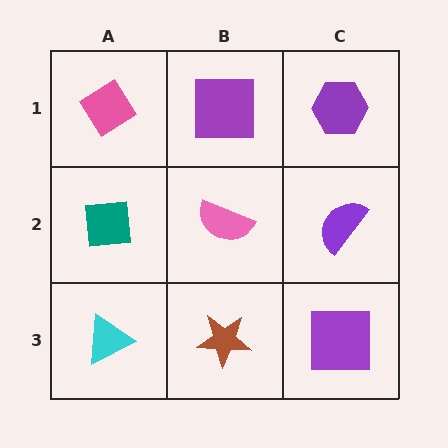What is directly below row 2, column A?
A cyan triangle.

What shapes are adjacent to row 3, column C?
A purple semicircle (row 2, column C), a brown star (row 3, column B).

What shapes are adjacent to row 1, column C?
A purple semicircle (row 2, column C), a purple square (row 1, column B).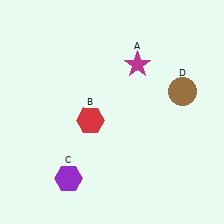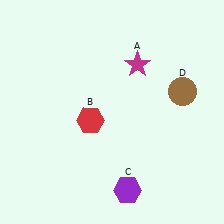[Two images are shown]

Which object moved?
The purple hexagon (C) moved right.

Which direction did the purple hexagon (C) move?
The purple hexagon (C) moved right.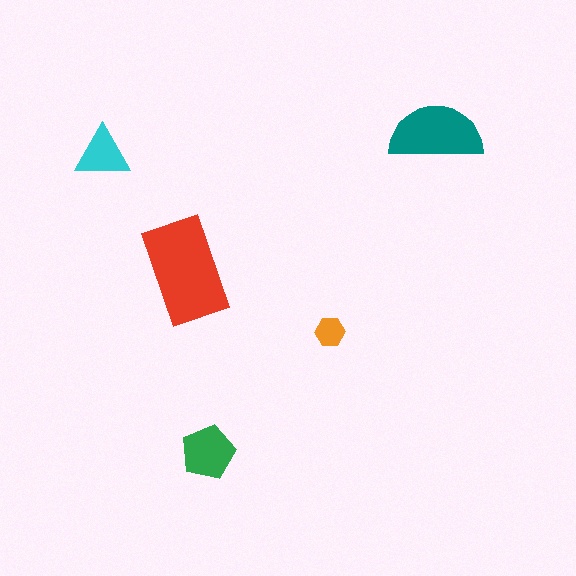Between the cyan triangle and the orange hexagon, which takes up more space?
The cyan triangle.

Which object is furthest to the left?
The cyan triangle is leftmost.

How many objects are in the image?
There are 5 objects in the image.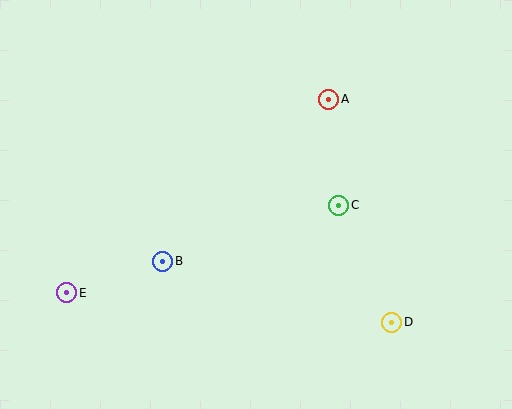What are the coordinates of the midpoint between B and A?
The midpoint between B and A is at (246, 180).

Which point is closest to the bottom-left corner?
Point E is closest to the bottom-left corner.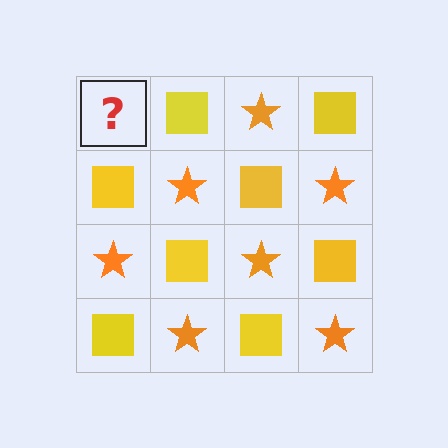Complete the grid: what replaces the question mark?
The question mark should be replaced with an orange star.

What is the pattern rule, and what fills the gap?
The rule is that it alternates orange star and yellow square in a checkerboard pattern. The gap should be filled with an orange star.